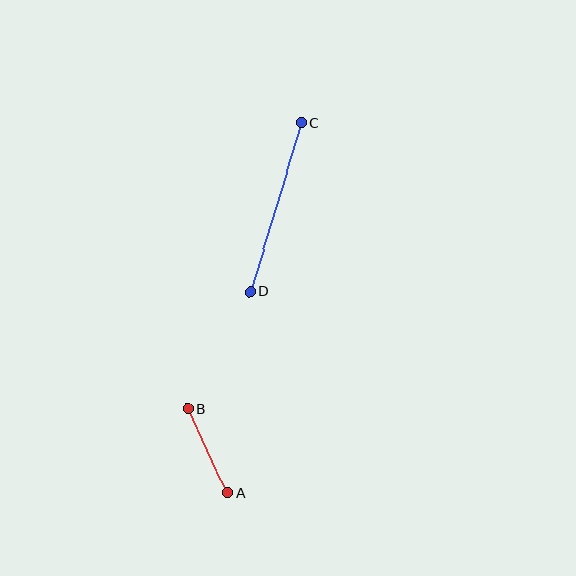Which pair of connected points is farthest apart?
Points C and D are farthest apart.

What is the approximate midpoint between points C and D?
The midpoint is at approximately (276, 207) pixels.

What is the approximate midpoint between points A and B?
The midpoint is at approximately (208, 451) pixels.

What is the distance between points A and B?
The distance is approximately 92 pixels.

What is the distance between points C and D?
The distance is approximately 177 pixels.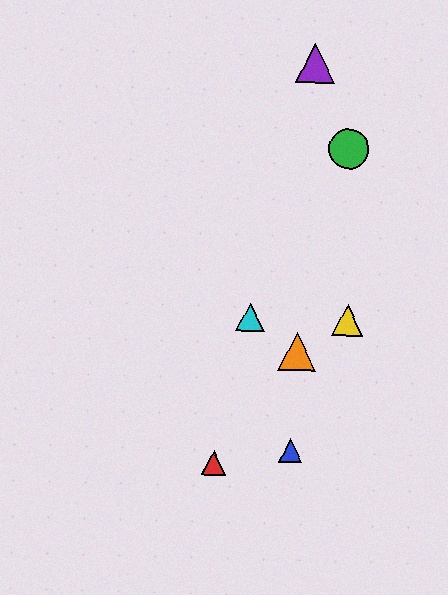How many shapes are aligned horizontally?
2 shapes (the yellow triangle, the cyan triangle) are aligned horizontally.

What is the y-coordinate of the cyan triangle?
The cyan triangle is at y≈317.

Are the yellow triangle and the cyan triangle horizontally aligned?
Yes, both are at y≈320.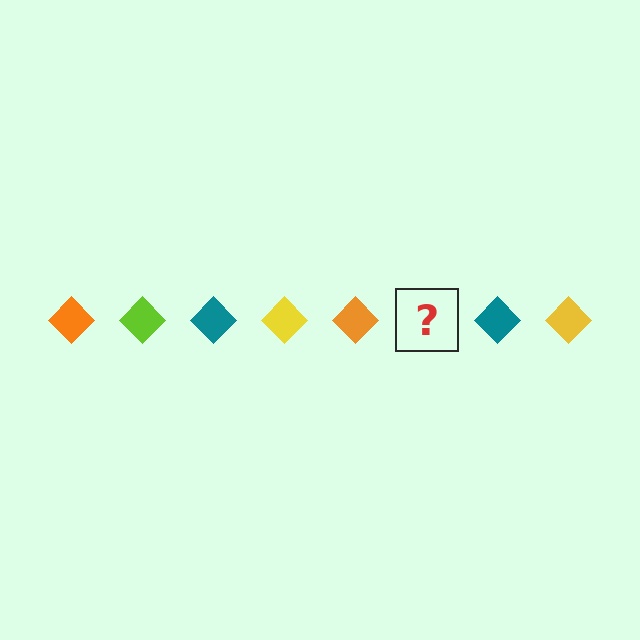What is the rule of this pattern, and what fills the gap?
The rule is that the pattern cycles through orange, lime, teal, yellow diamonds. The gap should be filled with a lime diamond.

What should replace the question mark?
The question mark should be replaced with a lime diamond.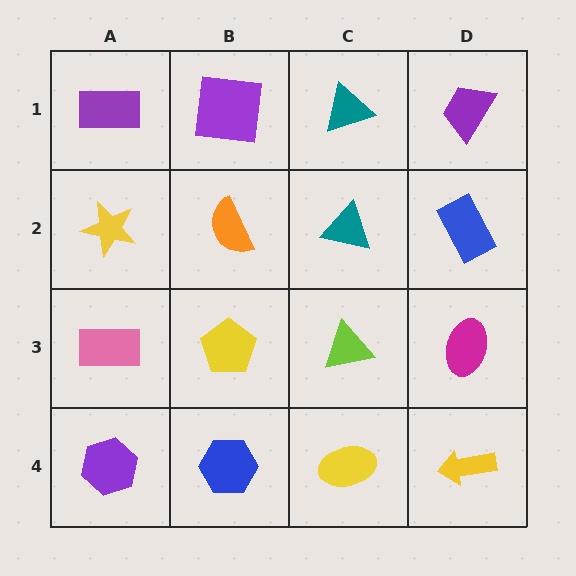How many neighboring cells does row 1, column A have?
2.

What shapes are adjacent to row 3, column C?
A teal triangle (row 2, column C), a yellow ellipse (row 4, column C), a yellow pentagon (row 3, column B), a magenta ellipse (row 3, column D).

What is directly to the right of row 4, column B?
A yellow ellipse.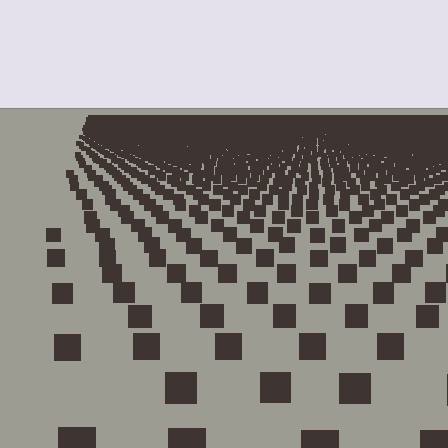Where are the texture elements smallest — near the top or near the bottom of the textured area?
Near the top.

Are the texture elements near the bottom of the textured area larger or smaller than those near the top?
Larger. Near the bottom, elements are closer to the viewer and appear at a bigger on-screen size.